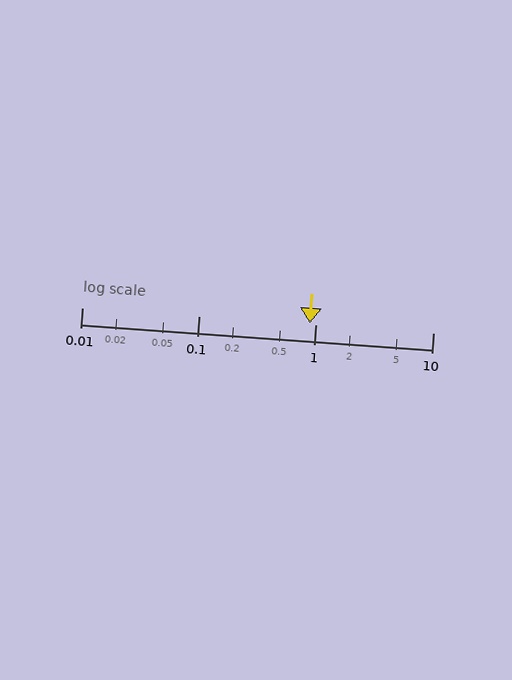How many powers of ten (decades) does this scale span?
The scale spans 3 decades, from 0.01 to 10.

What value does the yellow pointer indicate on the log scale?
The pointer indicates approximately 0.89.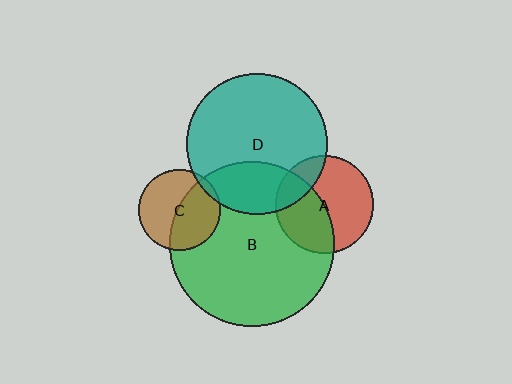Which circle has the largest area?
Circle B (green).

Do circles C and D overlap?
Yes.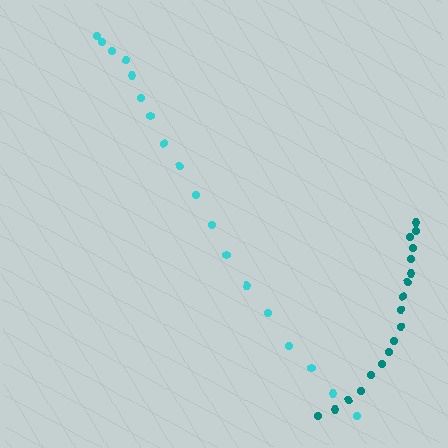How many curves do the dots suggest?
There are 2 distinct paths.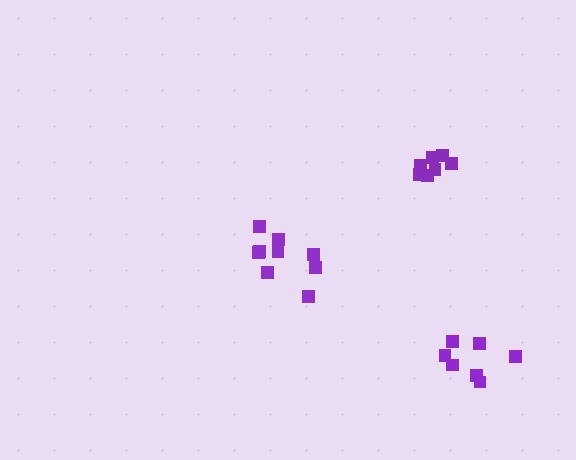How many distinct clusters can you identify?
There are 3 distinct clusters.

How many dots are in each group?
Group 1: 9 dots, Group 2: 7 dots, Group 3: 7 dots (23 total).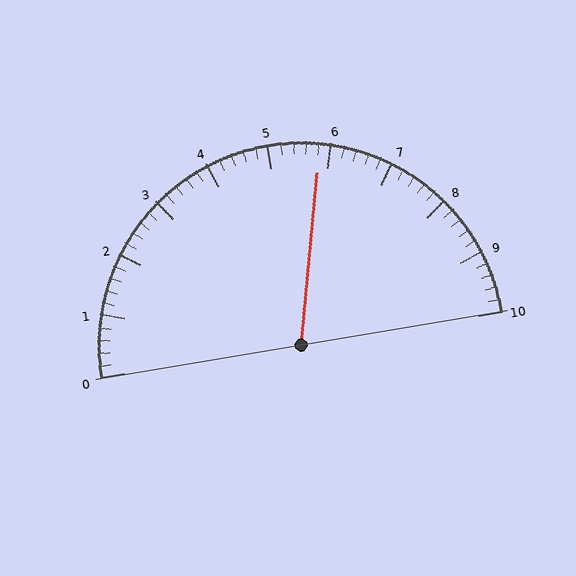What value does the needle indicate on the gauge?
The needle indicates approximately 5.8.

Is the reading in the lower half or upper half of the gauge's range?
The reading is in the upper half of the range (0 to 10).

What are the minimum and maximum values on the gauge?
The gauge ranges from 0 to 10.